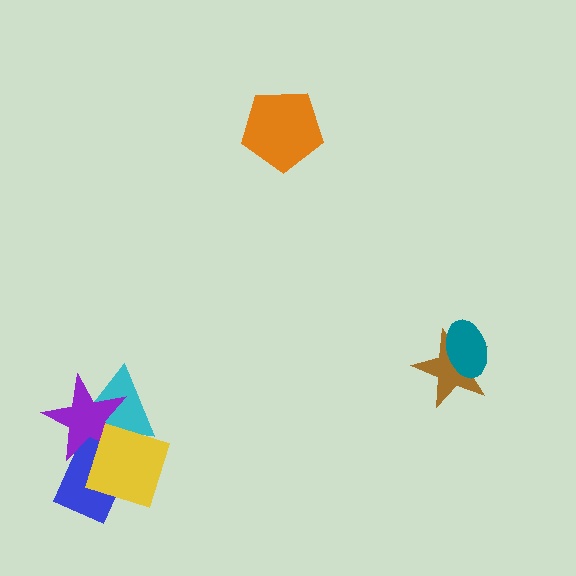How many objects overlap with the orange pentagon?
0 objects overlap with the orange pentagon.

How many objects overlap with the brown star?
1 object overlaps with the brown star.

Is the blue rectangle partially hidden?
Yes, it is partially covered by another shape.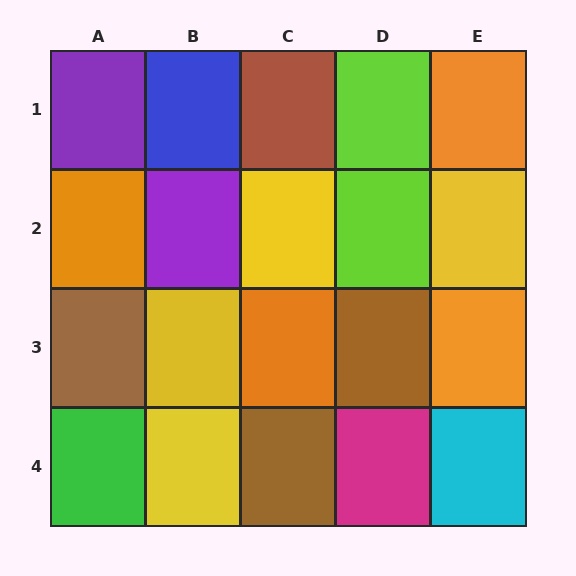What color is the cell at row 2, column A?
Orange.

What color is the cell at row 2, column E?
Yellow.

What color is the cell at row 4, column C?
Brown.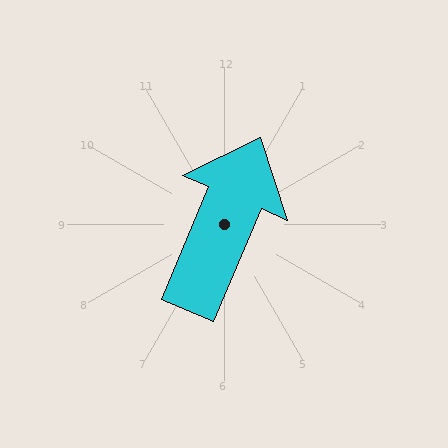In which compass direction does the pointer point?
Northeast.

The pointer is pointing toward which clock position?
Roughly 1 o'clock.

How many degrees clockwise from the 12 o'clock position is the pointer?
Approximately 23 degrees.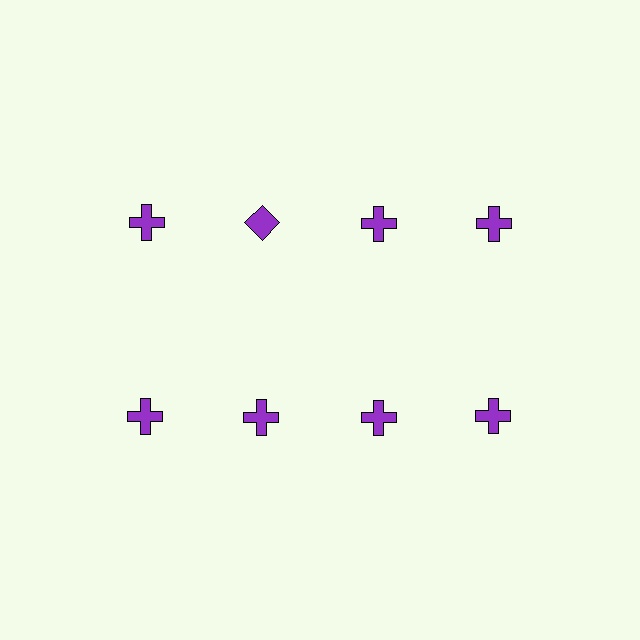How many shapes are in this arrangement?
There are 8 shapes arranged in a grid pattern.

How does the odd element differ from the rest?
It has a different shape: diamond instead of cross.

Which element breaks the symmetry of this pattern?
The purple diamond in the top row, second from left column breaks the symmetry. All other shapes are purple crosses.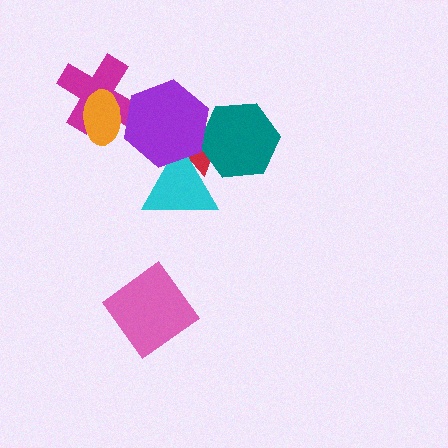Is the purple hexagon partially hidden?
No, no other shape covers it.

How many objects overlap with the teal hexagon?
3 objects overlap with the teal hexagon.